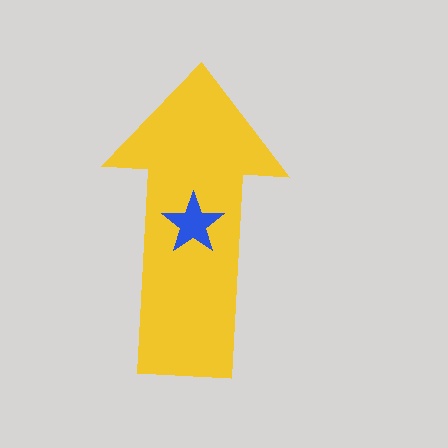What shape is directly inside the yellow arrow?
The blue star.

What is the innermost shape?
The blue star.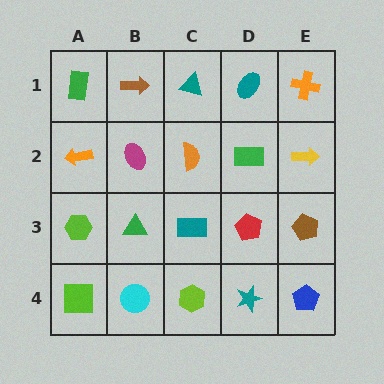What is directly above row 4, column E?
A brown pentagon.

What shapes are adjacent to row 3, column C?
An orange semicircle (row 2, column C), a lime hexagon (row 4, column C), a green triangle (row 3, column B), a red pentagon (row 3, column D).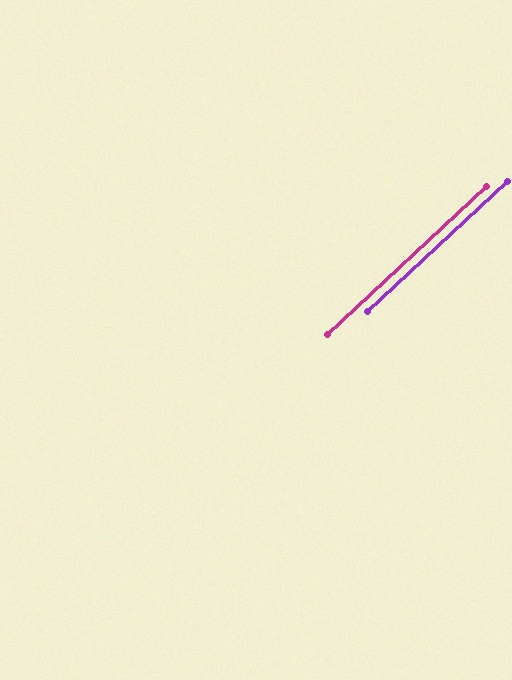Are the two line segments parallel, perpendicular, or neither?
Parallel — their directions differ by only 0.0°.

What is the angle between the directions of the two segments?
Approximately 0 degrees.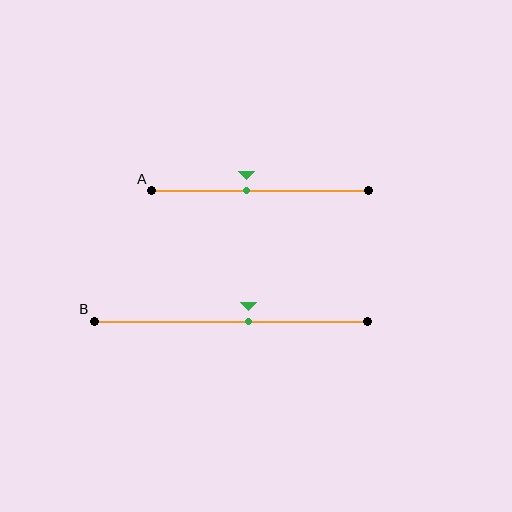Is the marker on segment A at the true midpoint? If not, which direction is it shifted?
No, the marker on segment A is shifted to the left by about 6% of the segment length.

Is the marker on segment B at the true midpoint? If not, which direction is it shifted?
No, the marker on segment B is shifted to the right by about 7% of the segment length.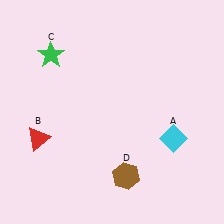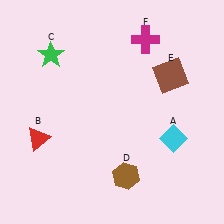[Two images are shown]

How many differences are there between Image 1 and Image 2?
There are 2 differences between the two images.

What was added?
A brown square (E), a magenta cross (F) were added in Image 2.